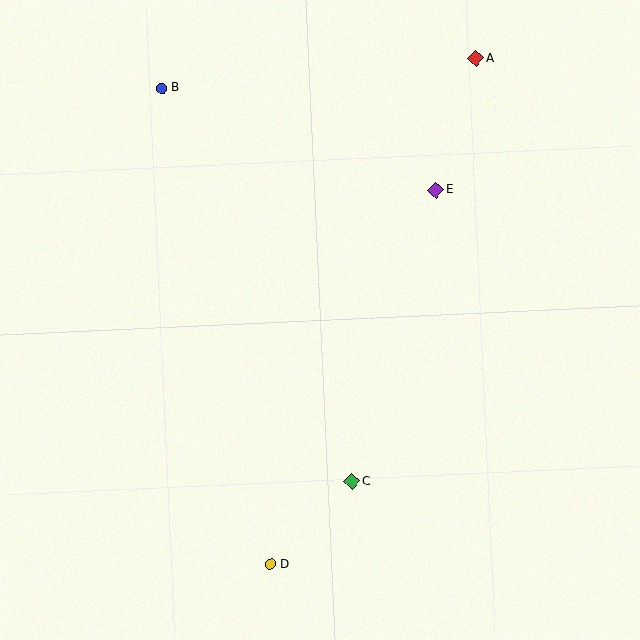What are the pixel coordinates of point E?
Point E is at (436, 190).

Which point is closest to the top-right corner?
Point A is closest to the top-right corner.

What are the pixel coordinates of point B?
Point B is at (161, 88).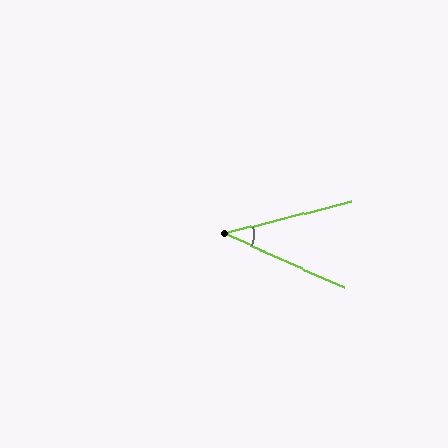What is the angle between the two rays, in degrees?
Approximately 38 degrees.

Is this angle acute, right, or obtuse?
It is acute.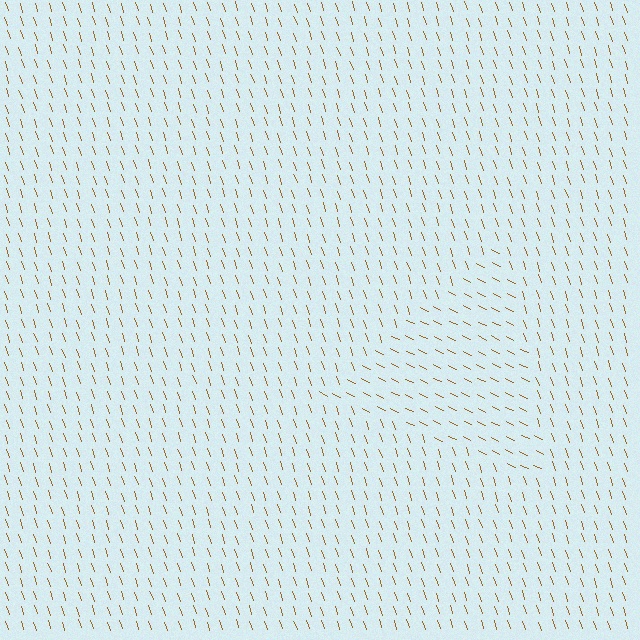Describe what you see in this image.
The image is filled with small brown line segments. A triangle region in the image has lines oriented differently from the surrounding lines, creating a visible texture boundary.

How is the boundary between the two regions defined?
The boundary is defined purely by a change in line orientation (approximately 45 degrees difference). All lines are the same color and thickness.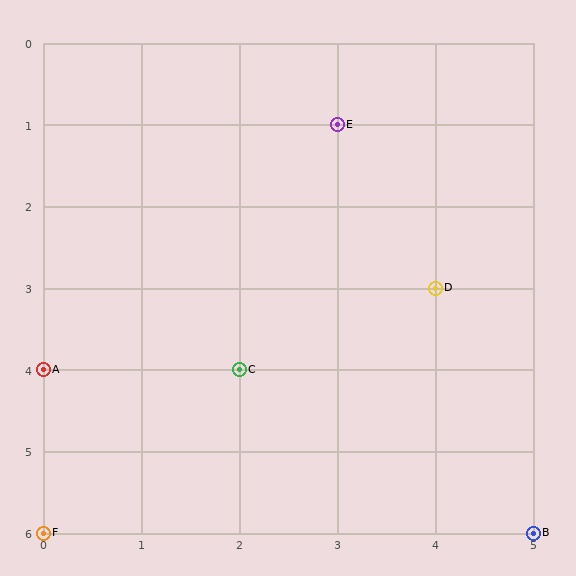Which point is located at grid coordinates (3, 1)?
Point E is at (3, 1).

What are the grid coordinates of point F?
Point F is at grid coordinates (0, 6).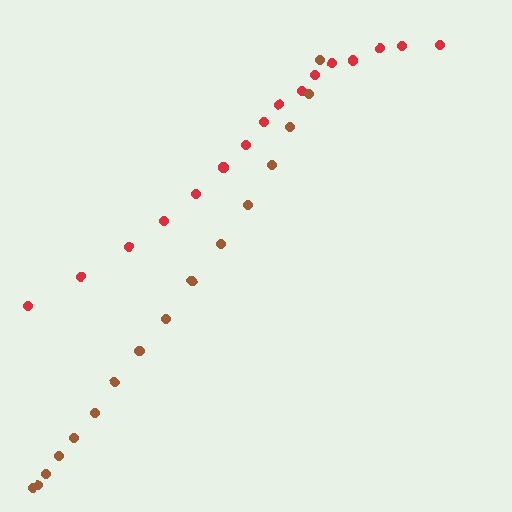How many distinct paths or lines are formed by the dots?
There are 2 distinct paths.